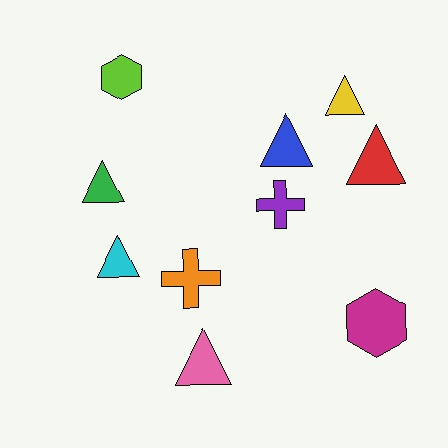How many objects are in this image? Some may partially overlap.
There are 10 objects.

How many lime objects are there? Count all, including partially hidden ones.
There is 1 lime object.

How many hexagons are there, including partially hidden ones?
There are 2 hexagons.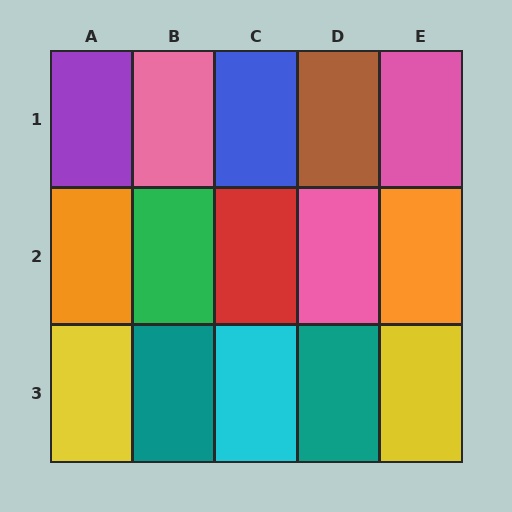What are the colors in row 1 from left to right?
Purple, pink, blue, brown, pink.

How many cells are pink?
3 cells are pink.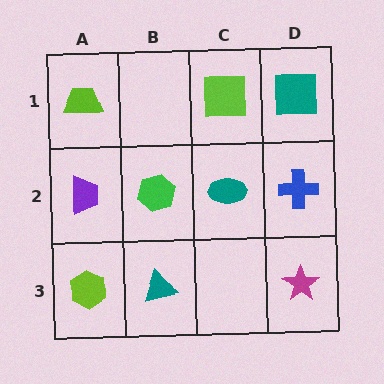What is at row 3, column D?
A magenta star.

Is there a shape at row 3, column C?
No, that cell is empty.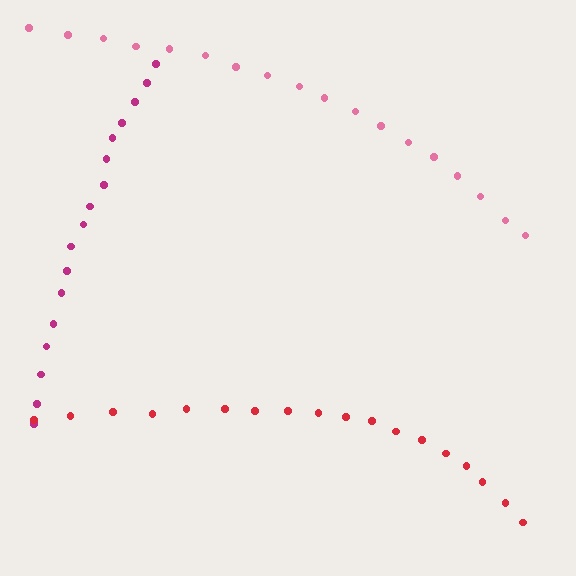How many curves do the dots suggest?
There are 3 distinct paths.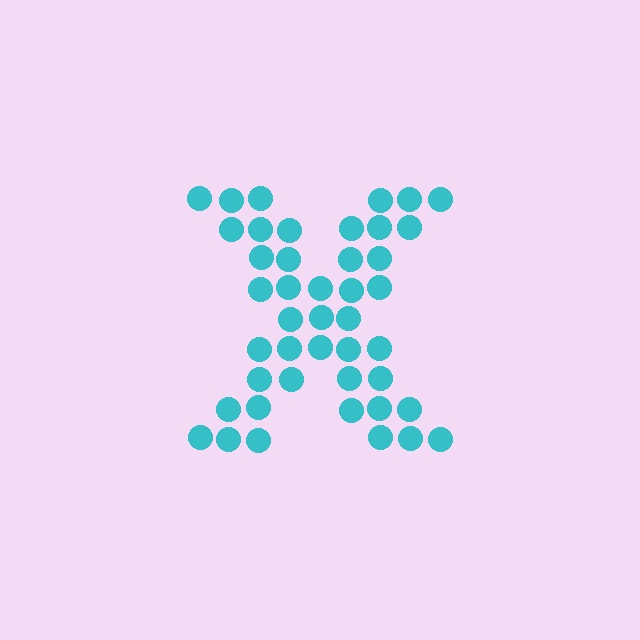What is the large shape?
The large shape is the letter X.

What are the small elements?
The small elements are circles.